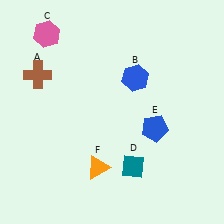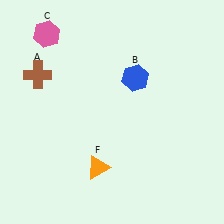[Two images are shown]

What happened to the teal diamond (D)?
The teal diamond (D) was removed in Image 2. It was in the bottom-right area of Image 1.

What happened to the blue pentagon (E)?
The blue pentagon (E) was removed in Image 2. It was in the bottom-right area of Image 1.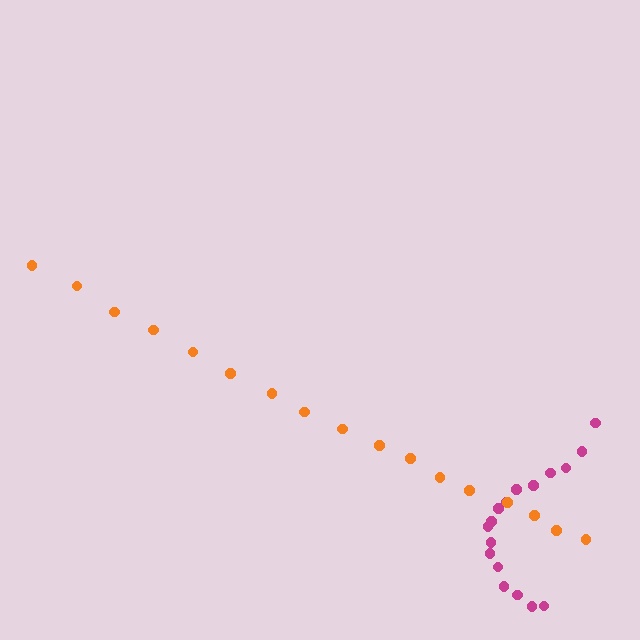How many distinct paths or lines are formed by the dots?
There are 2 distinct paths.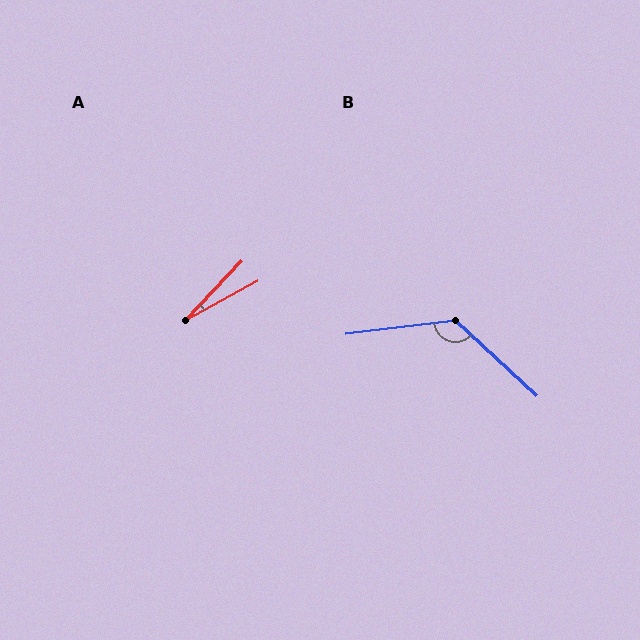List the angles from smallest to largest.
A (18°), B (130°).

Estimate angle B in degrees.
Approximately 130 degrees.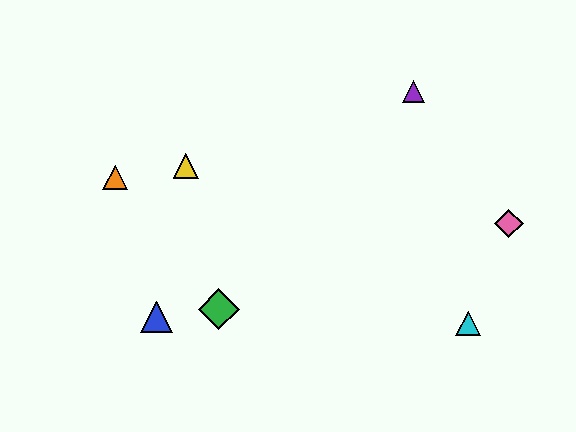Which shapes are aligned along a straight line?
The red diamond, the green diamond, the purple triangle are aligned along a straight line.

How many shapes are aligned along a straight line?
3 shapes (the red diamond, the green diamond, the purple triangle) are aligned along a straight line.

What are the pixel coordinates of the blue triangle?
The blue triangle is at (157, 317).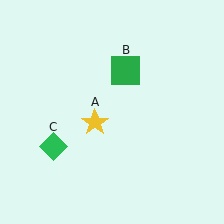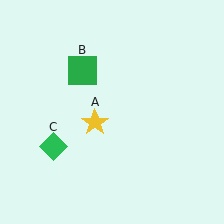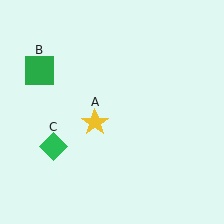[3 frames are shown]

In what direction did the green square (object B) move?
The green square (object B) moved left.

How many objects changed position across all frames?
1 object changed position: green square (object B).